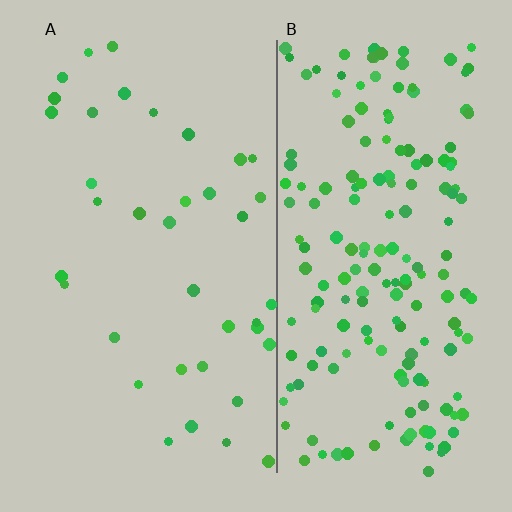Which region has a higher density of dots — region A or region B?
B (the right).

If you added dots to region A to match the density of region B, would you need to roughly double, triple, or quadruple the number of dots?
Approximately quadruple.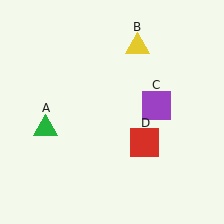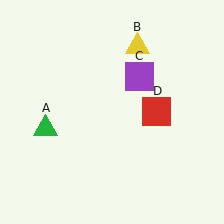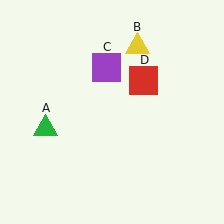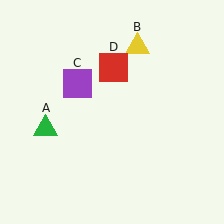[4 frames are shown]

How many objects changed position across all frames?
2 objects changed position: purple square (object C), red square (object D).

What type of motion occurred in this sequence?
The purple square (object C), red square (object D) rotated counterclockwise around the center of the scene.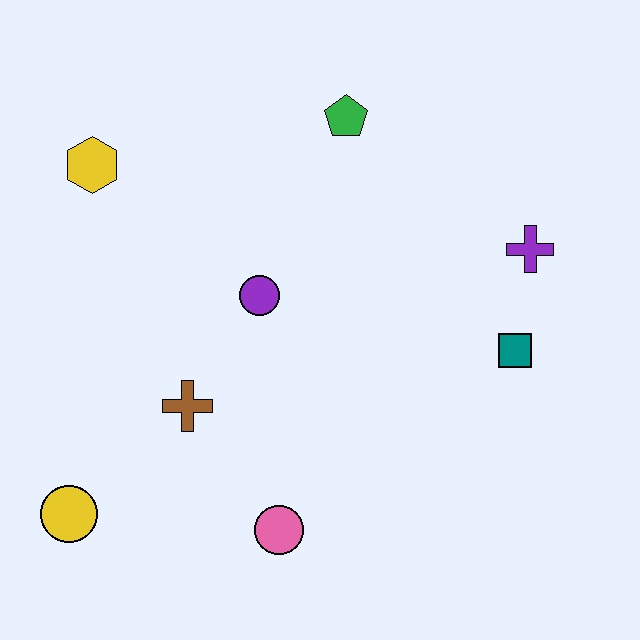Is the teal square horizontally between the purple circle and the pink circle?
No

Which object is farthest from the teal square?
The yellow circle is farthest from the teal square.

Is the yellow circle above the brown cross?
No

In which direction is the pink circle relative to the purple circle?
The pink circle is below the purple circle.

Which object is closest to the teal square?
The purple cross is closest to the teal square.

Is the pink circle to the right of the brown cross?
Yes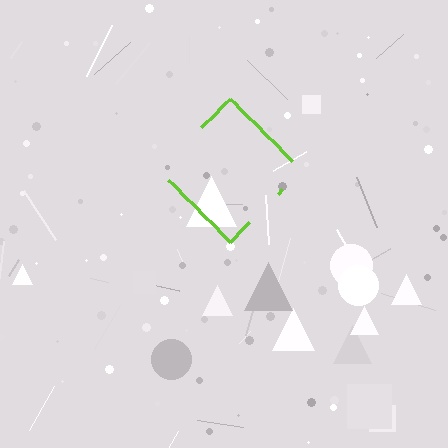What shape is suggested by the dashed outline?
The dashed outline suggests a diamond.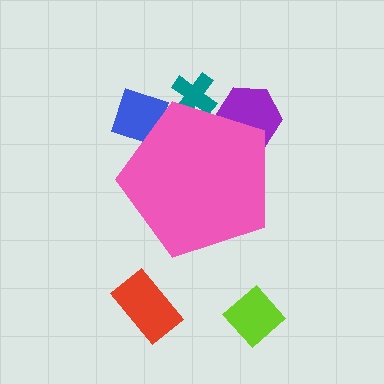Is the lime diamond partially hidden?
No, the lime diamond is fully visible.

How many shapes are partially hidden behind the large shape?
3 shapes are partially hidden.